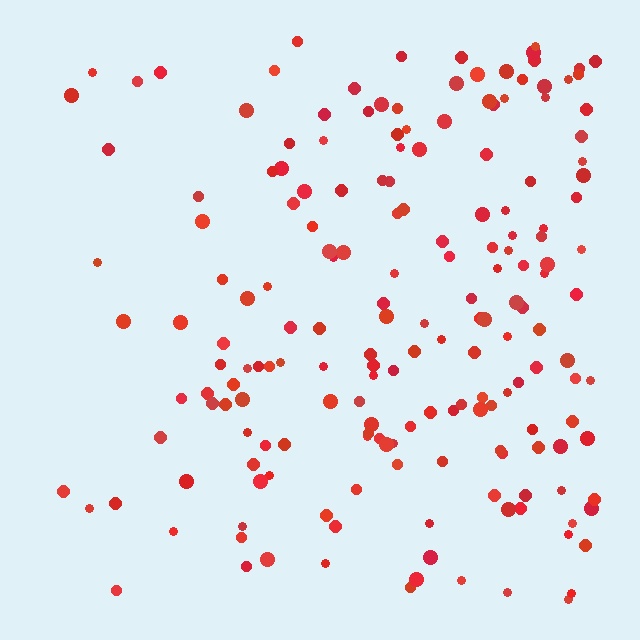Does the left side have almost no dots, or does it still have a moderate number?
Still a moderate number, just noticeably fewer than the right.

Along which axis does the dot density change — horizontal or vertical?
Horizontal.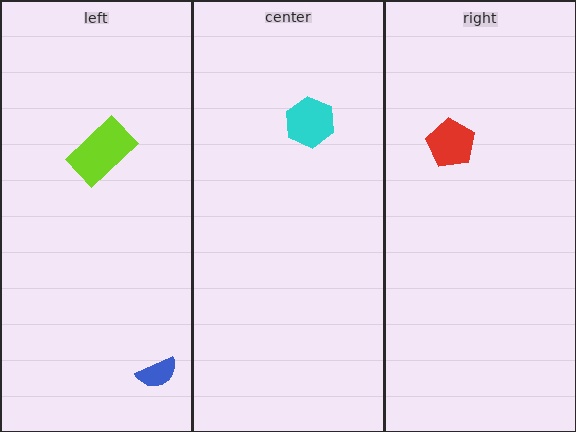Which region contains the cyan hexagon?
The center region.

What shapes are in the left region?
The blue semicircle, the lime rectangle.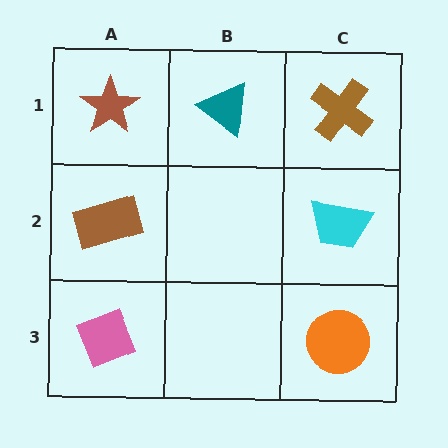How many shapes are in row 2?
2 shapes.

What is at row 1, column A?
A brown star.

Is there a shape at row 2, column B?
No, that cell is empty.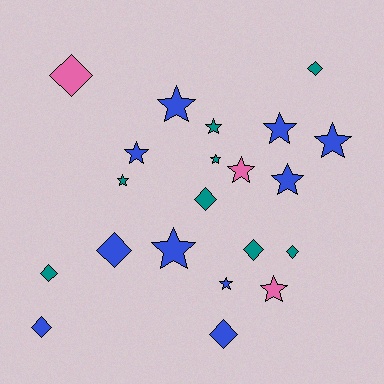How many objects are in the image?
There are 21 objects.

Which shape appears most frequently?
Star, with 12 objects.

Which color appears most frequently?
Blue, with 10 objects.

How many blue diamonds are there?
There are 3 blue diamonds.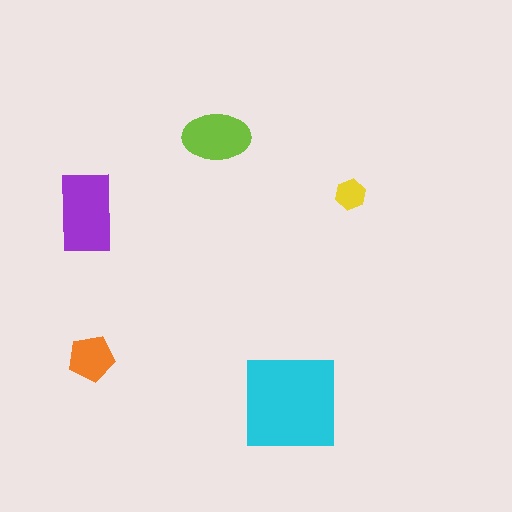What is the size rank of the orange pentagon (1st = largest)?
4th.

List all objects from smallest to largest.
The yellow hexagon, the orange pentagon, the lime ellipse, the purple rectangle, the cyan square.